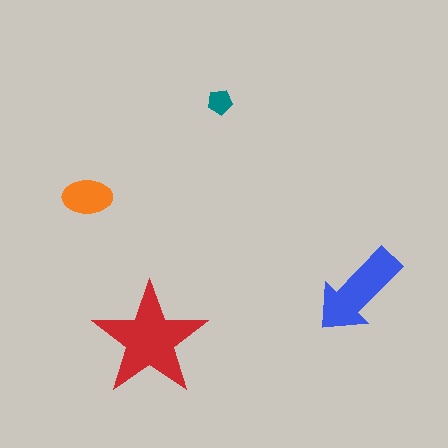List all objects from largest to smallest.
The red star, the blue arrow, the orange ellipse, the teal pentagon.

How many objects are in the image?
There are 4 objects in the image.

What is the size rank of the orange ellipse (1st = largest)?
3rd.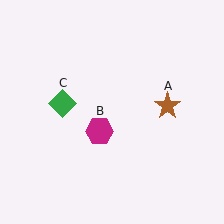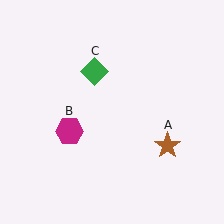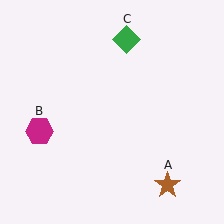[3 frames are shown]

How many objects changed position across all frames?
3 objects changed position: brown star (object A), magenta hexagon (object B), green diamond (object C).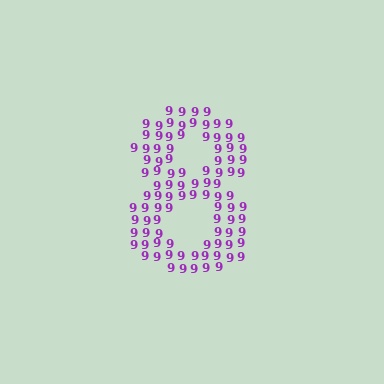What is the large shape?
The large shape is the digit 8.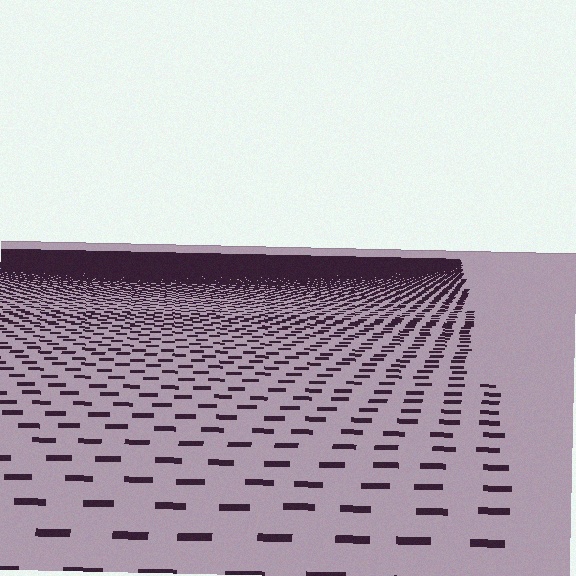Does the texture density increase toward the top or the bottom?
Density increases toward the top.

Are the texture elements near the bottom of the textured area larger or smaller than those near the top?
Larger. Near the bottom, elements are closer to the viewer and appear at a bigger on-screen size.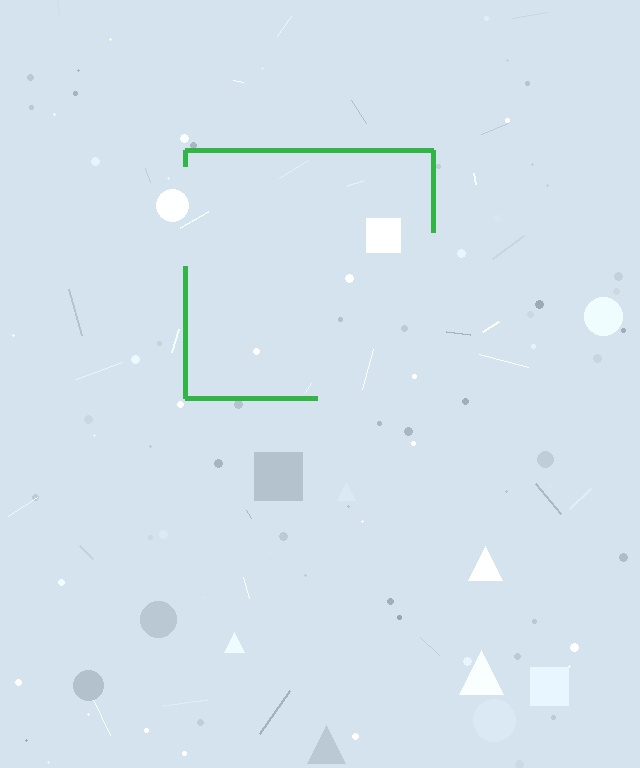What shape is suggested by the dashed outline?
The dashed outline suggests a square.